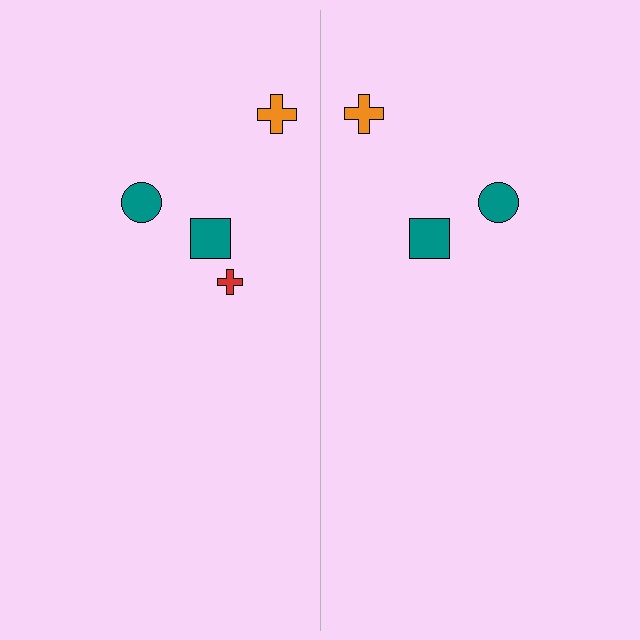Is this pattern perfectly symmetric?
No, the pattern is not perfectly symmetric. A red cross is missing from the right side.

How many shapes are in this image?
There are 7 shapes in this image.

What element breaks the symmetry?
A red cross is missing from the right side.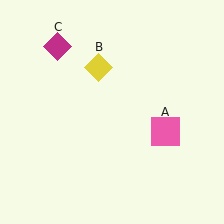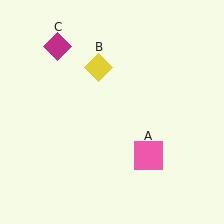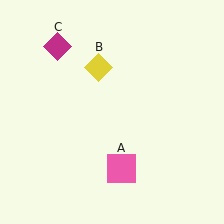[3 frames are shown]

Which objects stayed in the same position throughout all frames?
Yellow diamond (object B) and magenta diamond (object C) remained stationary.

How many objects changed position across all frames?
1 object changed position: pink square (object A).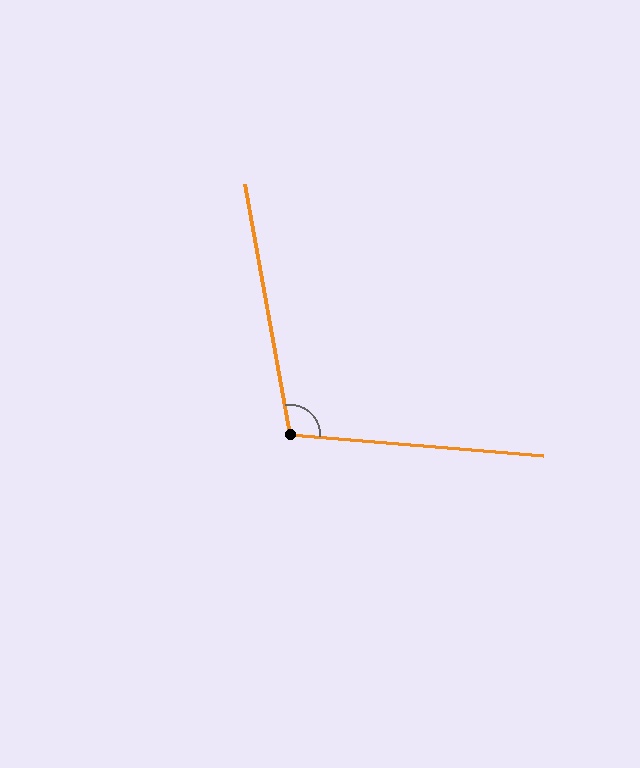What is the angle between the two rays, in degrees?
Approximately 105 degrees.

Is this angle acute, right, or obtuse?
It is obtuse.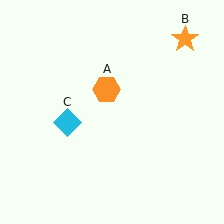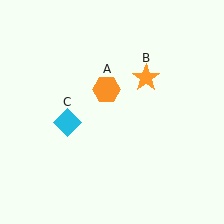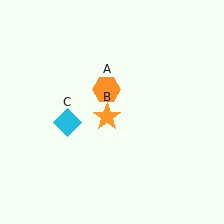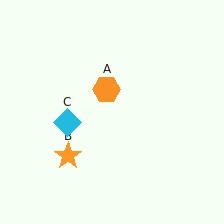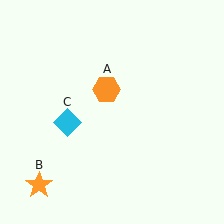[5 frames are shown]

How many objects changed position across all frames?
1 object changed position: orange star (object B).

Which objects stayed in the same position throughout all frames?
Orange hexagon (object A) and cyan diamond (object C) remained stationary.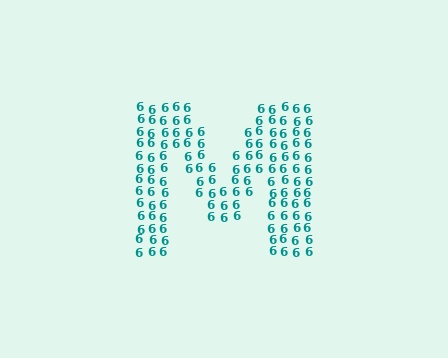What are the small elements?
The small elements are digit 6's.